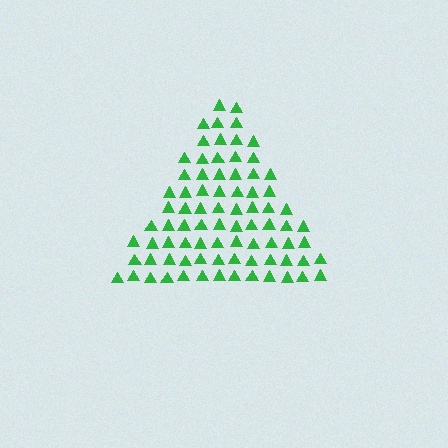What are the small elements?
The small elements are triangles.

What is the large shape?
The large shape is a triangle.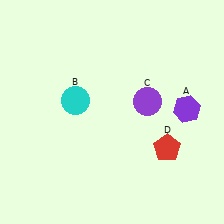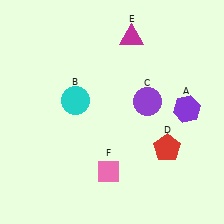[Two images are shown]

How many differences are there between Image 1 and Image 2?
There are 2 differences between the two images.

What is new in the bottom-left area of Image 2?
A pink diamond (F) was added in the bottom-left area of Image 2.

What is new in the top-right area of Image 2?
A magenta triangle (E) was added in the top-right area of Image 2.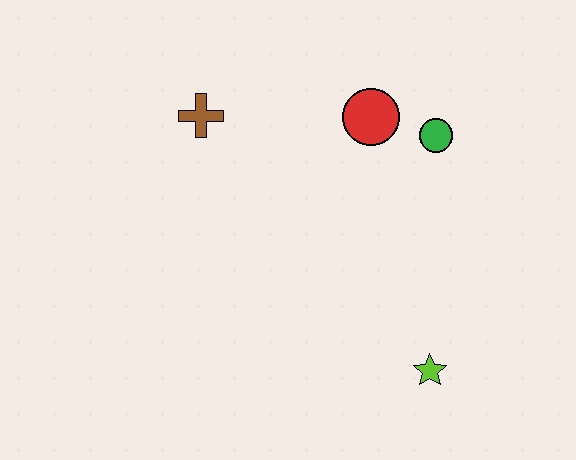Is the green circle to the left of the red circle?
No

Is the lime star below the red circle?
Yes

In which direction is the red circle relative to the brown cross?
The red circle is to the right of the brown cross.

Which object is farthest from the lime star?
The brown cross is farthest from the lime star.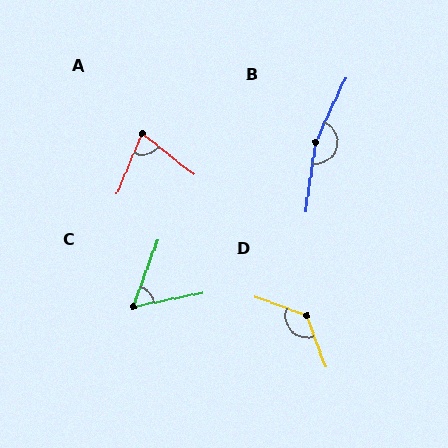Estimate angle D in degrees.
Approximately 131 degrees.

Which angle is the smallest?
C, at approximately 59 degrees.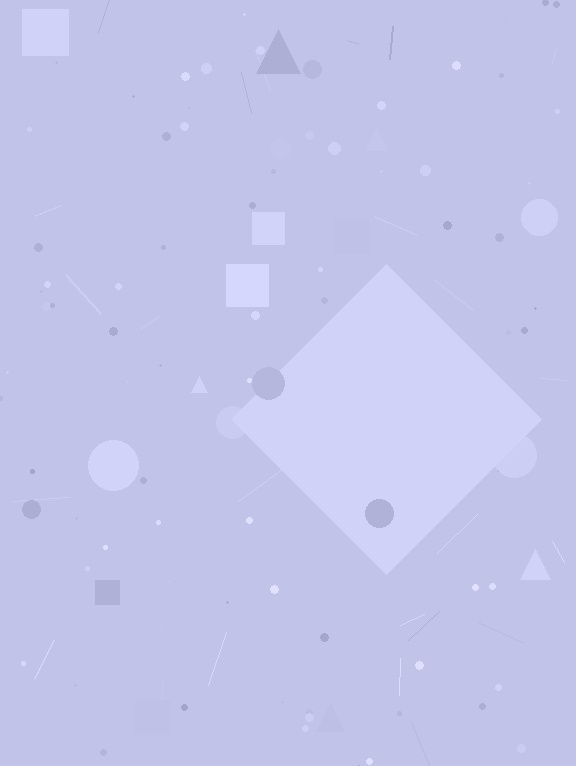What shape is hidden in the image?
A diamond is hidden in the image.